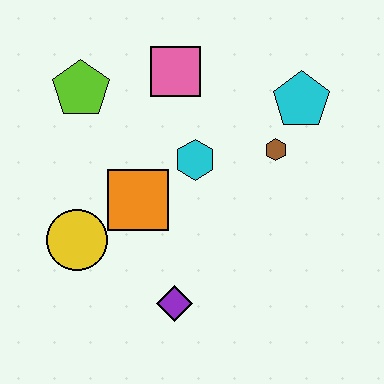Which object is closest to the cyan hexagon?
The orange square is closest to the cyan hexagon.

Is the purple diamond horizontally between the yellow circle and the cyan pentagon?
Yes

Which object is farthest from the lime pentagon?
The purple diamond is farthest from the lime pentagon.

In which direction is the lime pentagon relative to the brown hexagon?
The lime pentagon is to the left of the brown hexagon.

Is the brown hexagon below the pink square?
Yes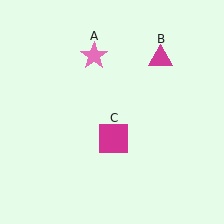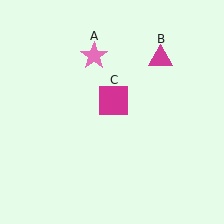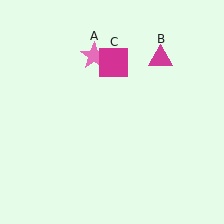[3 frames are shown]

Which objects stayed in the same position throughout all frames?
Pink star (object A) and magenta triangle (object B) remained stationary.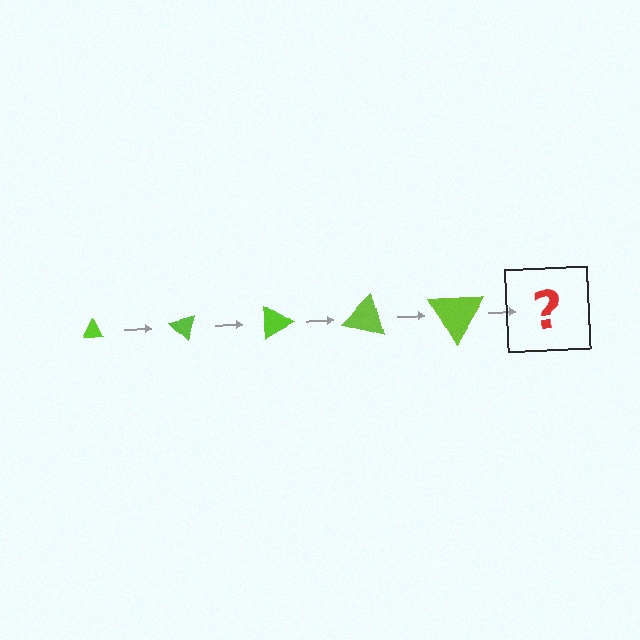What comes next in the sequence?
The next element should be a triangle, larger than the previous one and rotated 225 degrees from the start.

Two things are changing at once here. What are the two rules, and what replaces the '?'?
The two rules are that the triangle grows larger each step and it rotates 45 degrees each step. The '?' should be a triangle, larger than the previous one and rotated 225 degrees from the start.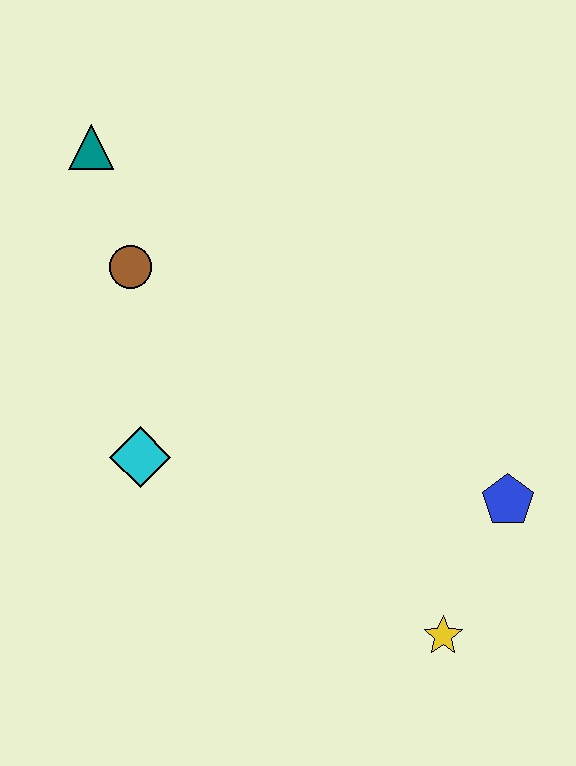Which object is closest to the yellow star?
The blue pentagon is closest to the yellow star.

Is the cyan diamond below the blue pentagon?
No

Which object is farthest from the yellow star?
The teal triangle is farthest from the yellow star.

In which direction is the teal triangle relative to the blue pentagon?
The teal triangle is to the left of the blue pentagon.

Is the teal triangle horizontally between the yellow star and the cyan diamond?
No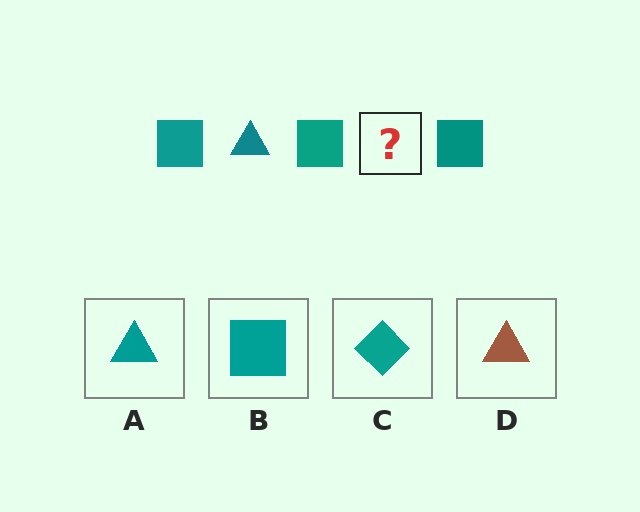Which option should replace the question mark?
Option A.